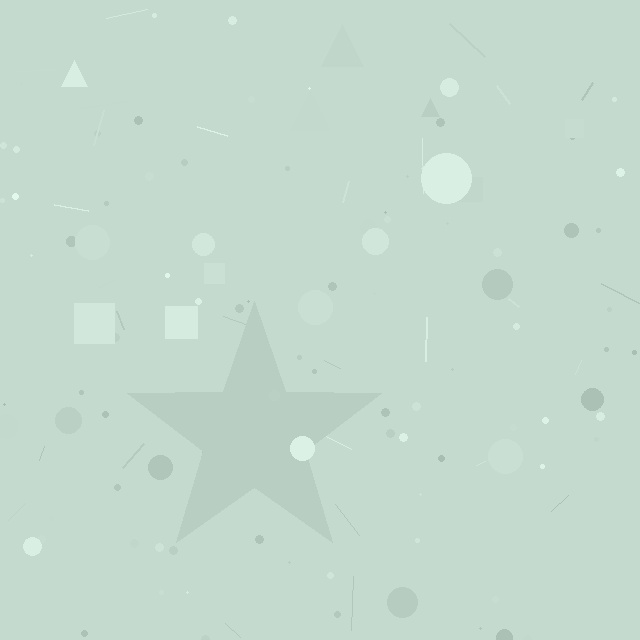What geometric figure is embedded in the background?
A star is embedded in the background.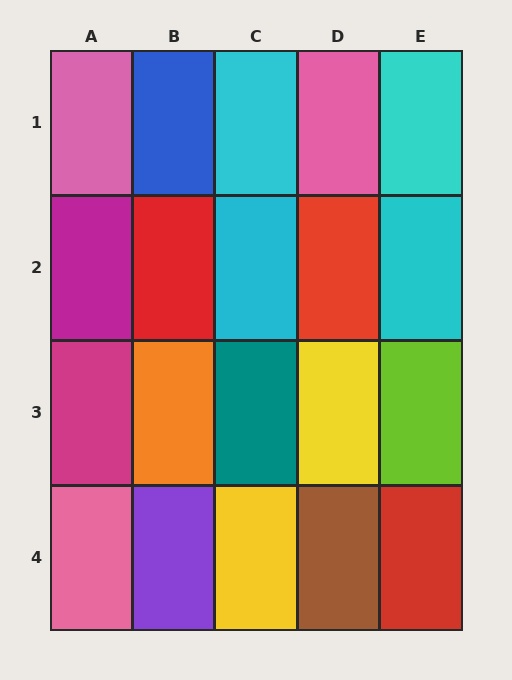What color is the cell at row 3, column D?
Yellow.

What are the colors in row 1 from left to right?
Pink, blue, cyan, pink, cyan.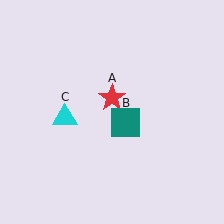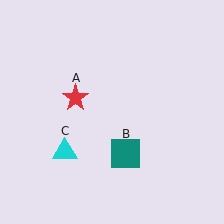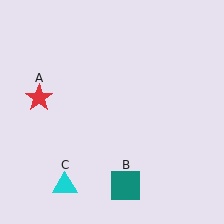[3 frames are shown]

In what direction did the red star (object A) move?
The red star (object A) moved left.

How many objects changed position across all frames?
3 objects changed position: red star (object A), teal square (object B), cyan triangle (object C).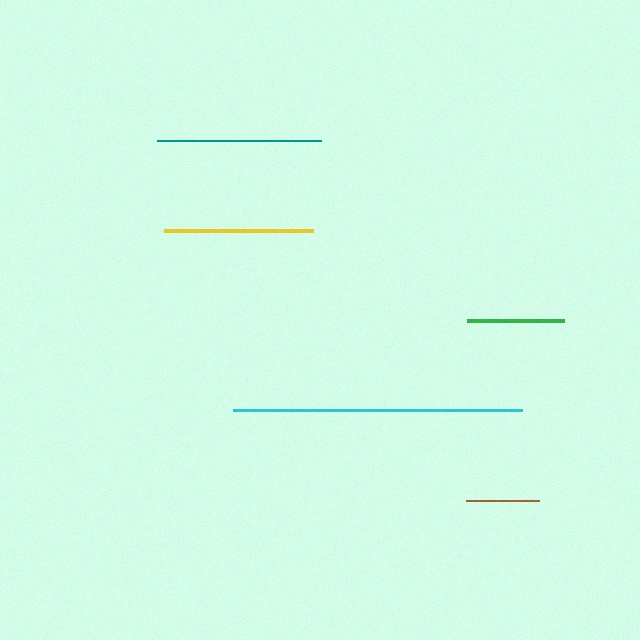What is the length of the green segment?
The green segment is approximately 97 pixels long.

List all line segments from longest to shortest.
From longest to shortest: cyan, teal, yellow, green, brown.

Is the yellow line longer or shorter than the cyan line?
The cyan line is longer than the yellow line.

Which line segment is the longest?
The cyan line is the longest at approximately 289 pixels.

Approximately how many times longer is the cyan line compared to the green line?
The cyan line is approximately 3.0 times the length of the green line.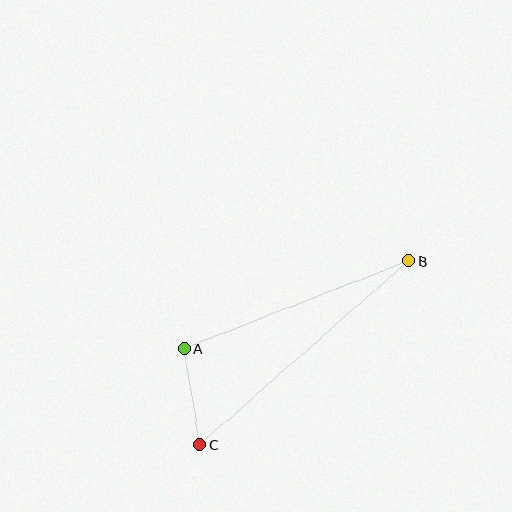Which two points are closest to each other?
Points A and C are closest to each other.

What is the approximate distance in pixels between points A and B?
The distance between A and B is approximately 241 pixels.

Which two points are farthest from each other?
Points B and C are farthest from each other.